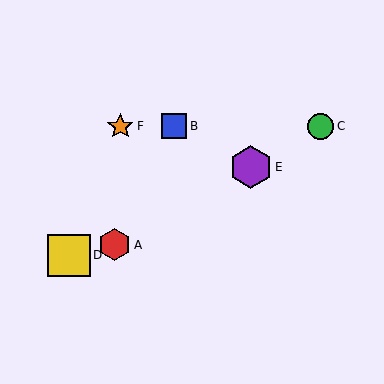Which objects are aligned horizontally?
Objects B, C, F are aligned horizontally.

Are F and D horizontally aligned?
No, F is at y≈126 and D is at y≈255.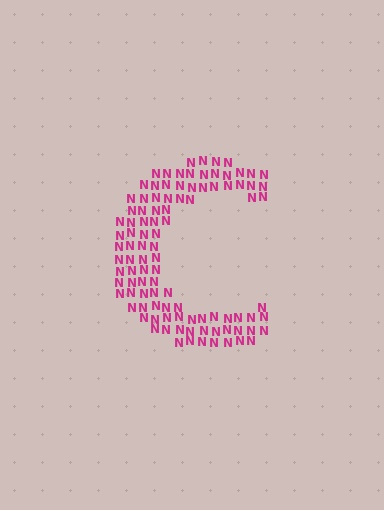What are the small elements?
The small elements are letter N's.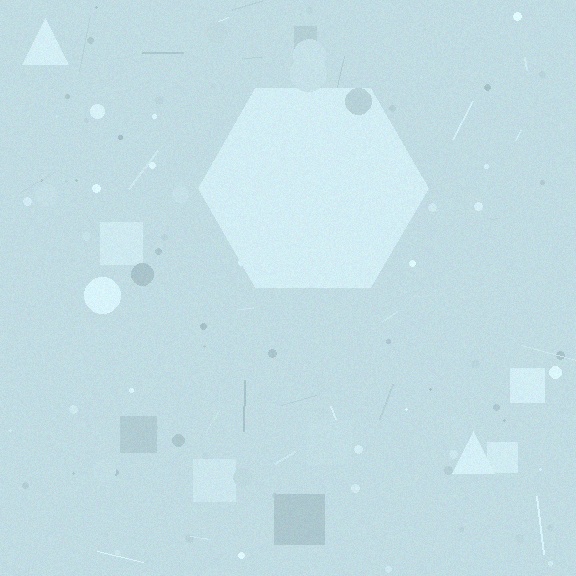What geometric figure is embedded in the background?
A hexagon is embedded in the background.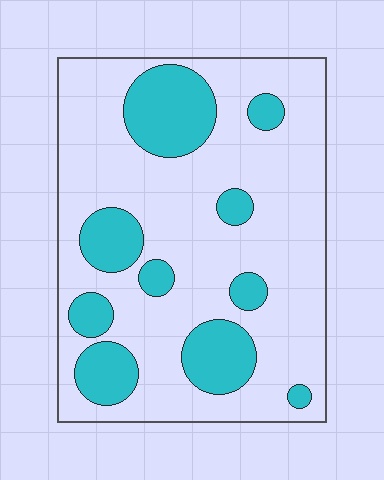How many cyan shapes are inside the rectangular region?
10.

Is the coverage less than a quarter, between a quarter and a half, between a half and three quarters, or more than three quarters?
Between a quarter and a half.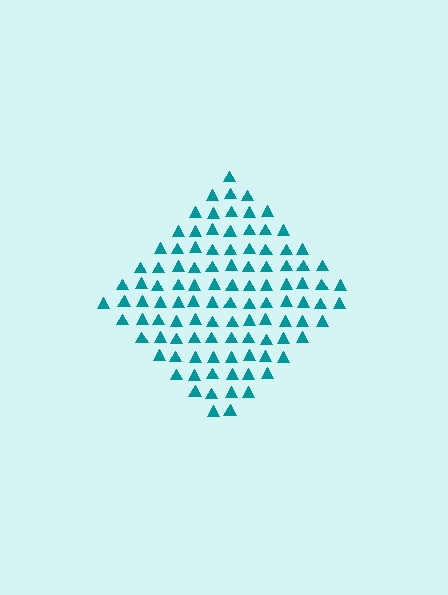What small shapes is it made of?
It is made of small triangles.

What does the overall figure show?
The overall figure shows a diamond.